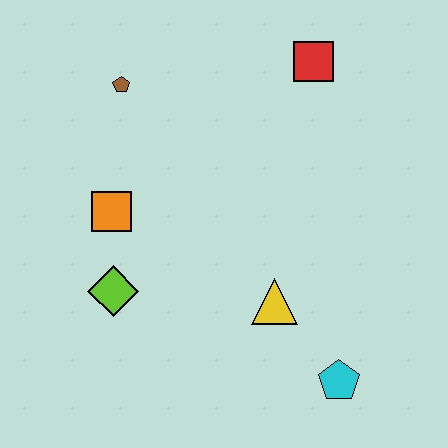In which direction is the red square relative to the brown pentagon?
The red square is to the right of the brown pentagon.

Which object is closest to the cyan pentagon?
The yellow triangle is closest to the cyan pentagon.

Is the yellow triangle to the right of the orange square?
Yes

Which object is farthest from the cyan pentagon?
The brown pentagon is farthest from the cyan pentagon.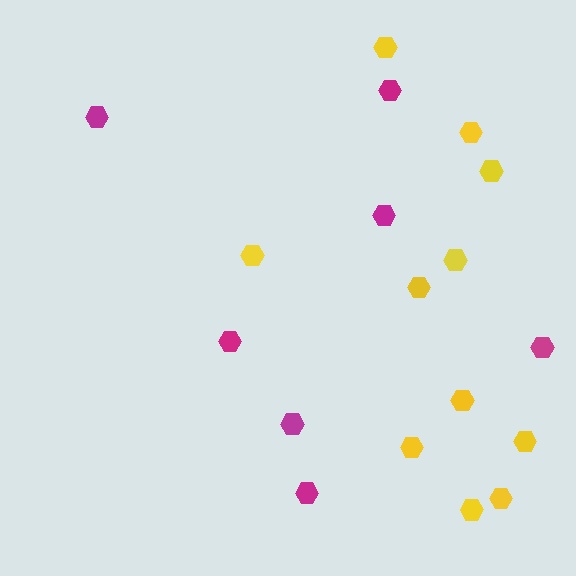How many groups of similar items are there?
There are 2 groups: one group of magenta hexagons (7) and one group of yellow hexagons (11).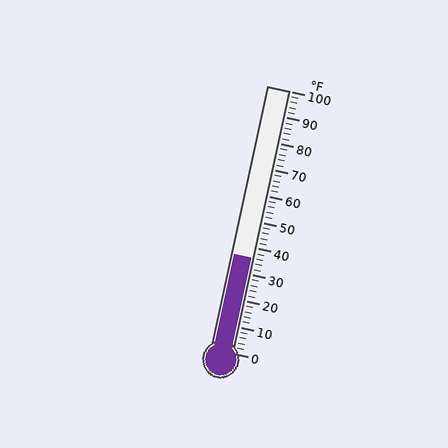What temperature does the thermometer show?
The thermometer shows approximately 36°F.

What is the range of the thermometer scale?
The thermometer scale ranges from 0°F to 100°F.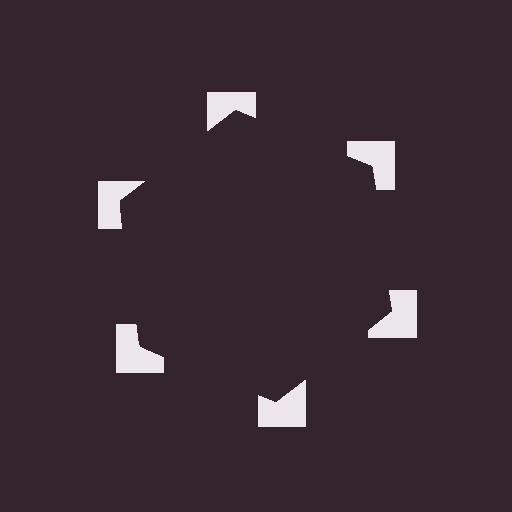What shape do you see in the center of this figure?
An illusory hexagon — its edges are inferred from the aligned wedge cuts in the notched squares, not physically drawn.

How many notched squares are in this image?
There are 6 — one at each vertex of the illusory hexagon.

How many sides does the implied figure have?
6 sides.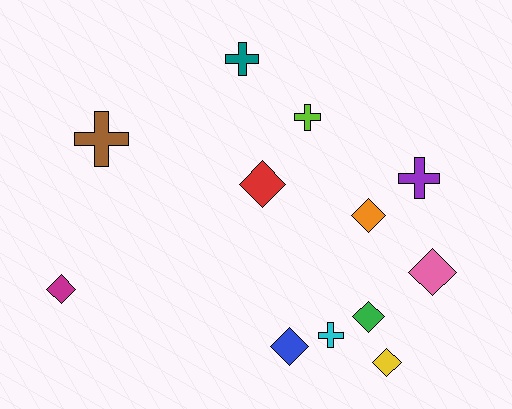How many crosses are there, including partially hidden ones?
There are 5 crosses.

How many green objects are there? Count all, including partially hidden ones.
There is 1 green object.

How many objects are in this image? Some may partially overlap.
There are 12 objects.